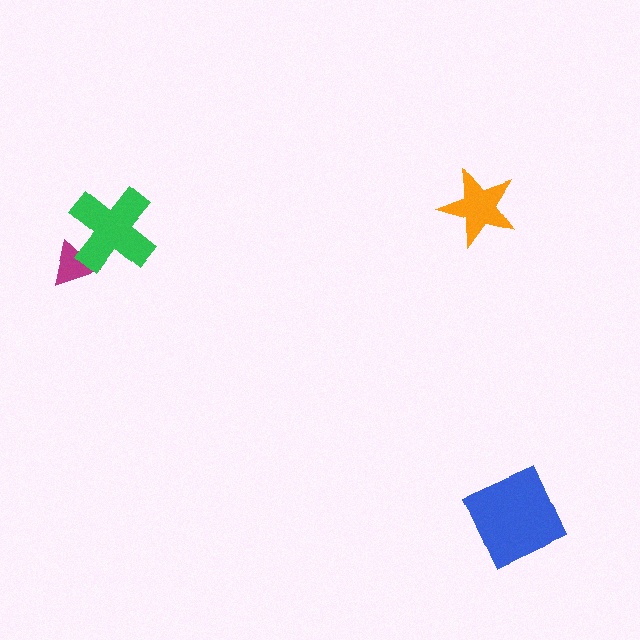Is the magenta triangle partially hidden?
Yes, it is partially covered by another shape.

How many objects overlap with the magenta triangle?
1 object overlaps with the magenta triangle.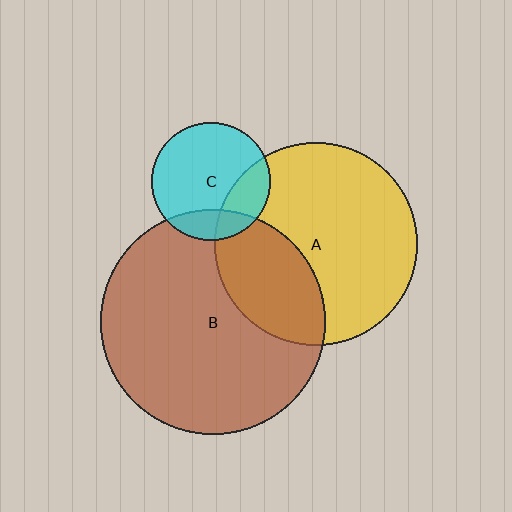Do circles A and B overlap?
Yes.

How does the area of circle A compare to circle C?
Approximately 2.9 times.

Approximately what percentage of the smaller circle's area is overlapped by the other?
Approximately 30%.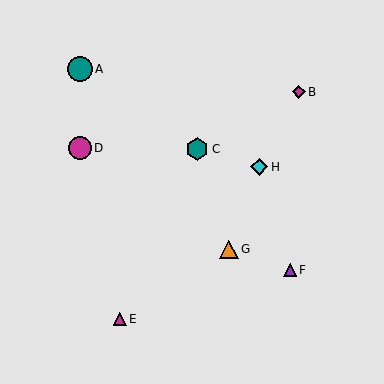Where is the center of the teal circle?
The center of the teal circle is at (80, 69).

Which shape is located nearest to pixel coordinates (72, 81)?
The teal circle (labeled A) at (80, 69) is nearest to that location.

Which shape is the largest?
The teal circle (labeled A) is the largest.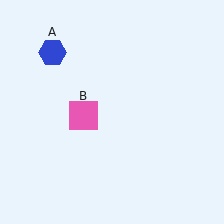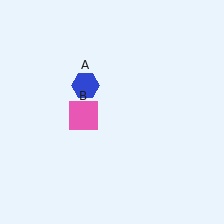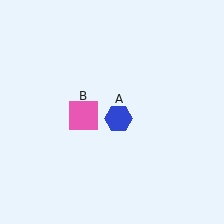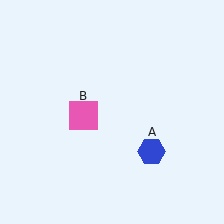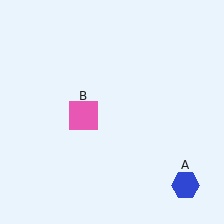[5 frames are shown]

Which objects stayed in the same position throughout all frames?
Pink square (object B) remained stationary.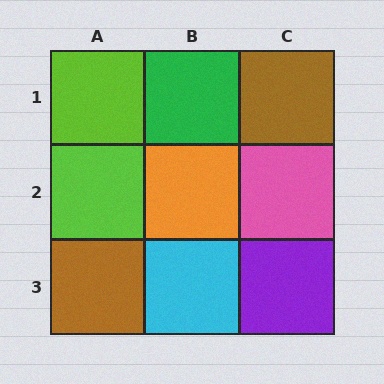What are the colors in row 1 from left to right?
Lime, green, brown.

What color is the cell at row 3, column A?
Brown.